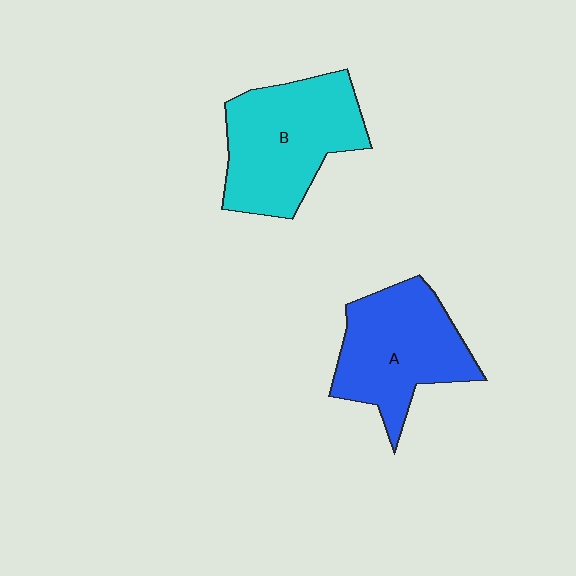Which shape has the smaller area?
Shape A (blue).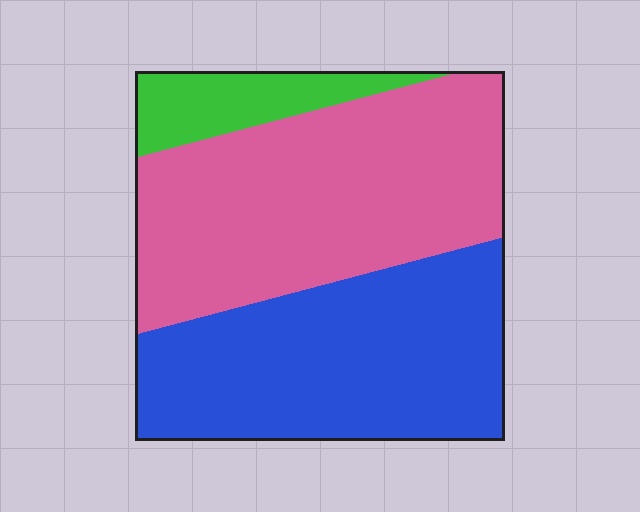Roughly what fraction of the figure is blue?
Blue takes up about two fifths (2/5) of the figure.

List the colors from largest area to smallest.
From largest to smallest: pink, blue, green.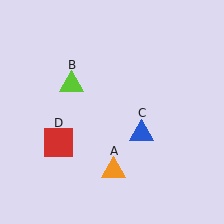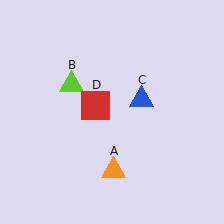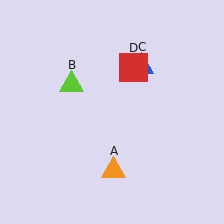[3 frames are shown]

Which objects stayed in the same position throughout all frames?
Orange triangle (object A) and lime triangle (object B) remained stationary.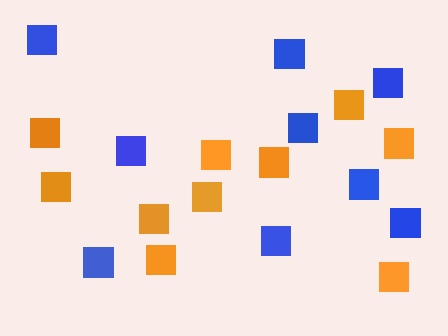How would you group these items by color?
There are 2 groups: one group of orange squares (10) and one group of blue squares (9).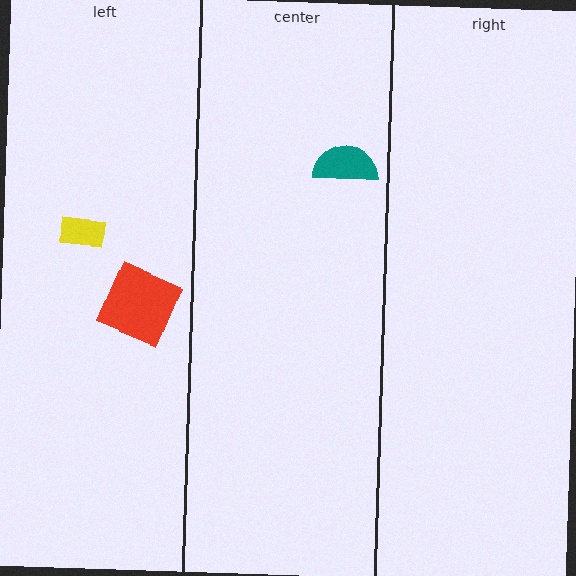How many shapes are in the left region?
2.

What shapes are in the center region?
The teal semicircle.